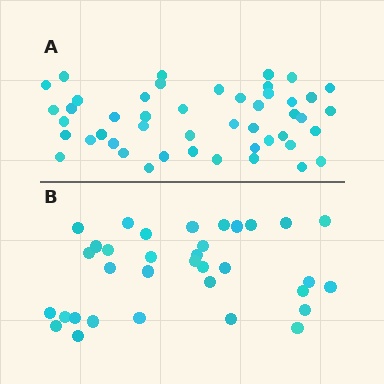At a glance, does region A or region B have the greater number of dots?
Region A (the top region) has more dots.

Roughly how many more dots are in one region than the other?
Region A has approximately 15 more dots than region B.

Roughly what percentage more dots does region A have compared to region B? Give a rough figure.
About 40% more.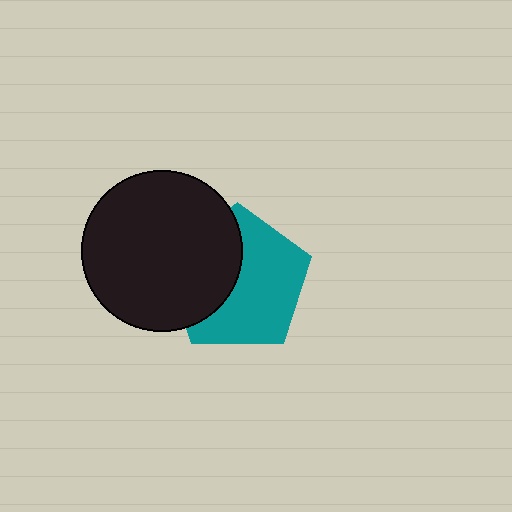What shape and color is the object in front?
The object in front is a black circle.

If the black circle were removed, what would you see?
You would see the complete teal pentagon.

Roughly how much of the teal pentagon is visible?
About half of it is visible (roughly 60%).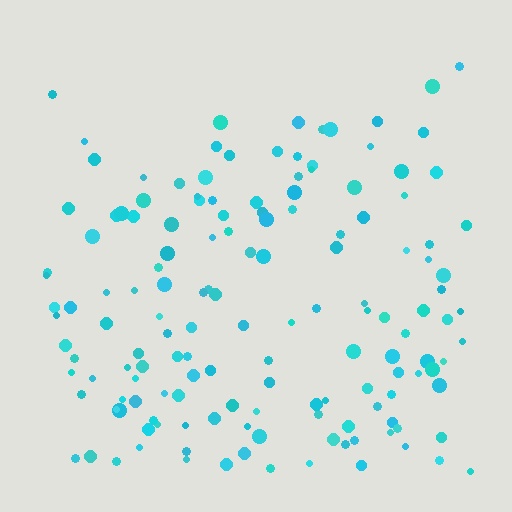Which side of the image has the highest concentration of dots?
The bottom.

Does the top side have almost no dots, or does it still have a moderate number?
Still a moderate number, just noticeably fewer than the bottom.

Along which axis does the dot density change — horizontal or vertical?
Vertical.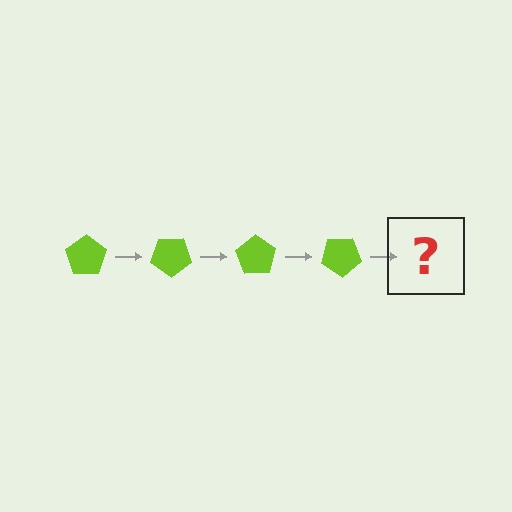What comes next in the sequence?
The next element should be a lime pentagon rotated 140 degrees.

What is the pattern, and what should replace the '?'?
The pattern is that the pentagon rotates 35 degrees each step. The '?' should be a lime pentagon rotated 140 degrees.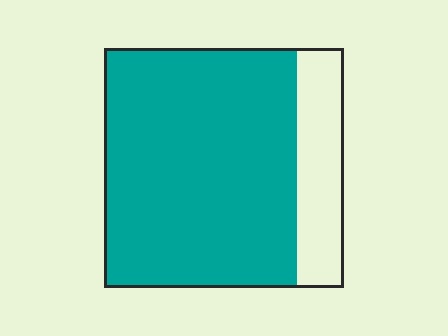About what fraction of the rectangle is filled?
About four fifths (4/5).